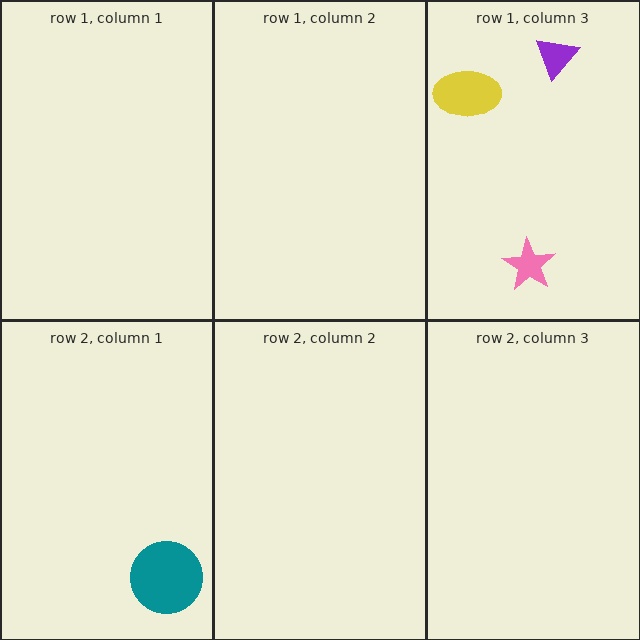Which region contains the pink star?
The row 1, column 3 region.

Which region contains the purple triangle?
The row 1, column 3 region.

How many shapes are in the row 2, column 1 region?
1.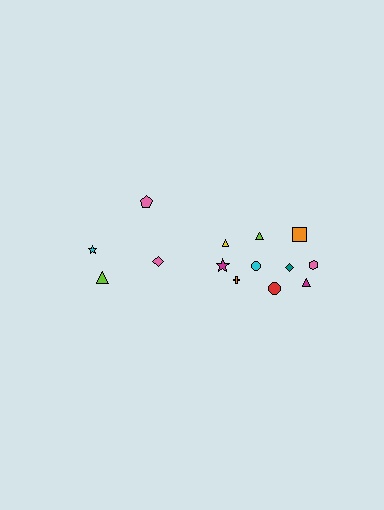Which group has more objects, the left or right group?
The right group.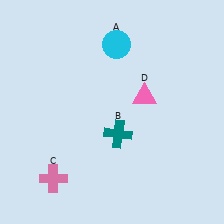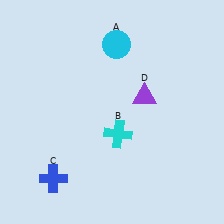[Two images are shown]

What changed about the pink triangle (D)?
In Image 1, D is pink. In Image 2, it changed to purple.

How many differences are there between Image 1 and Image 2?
There are 3 differences between the two images.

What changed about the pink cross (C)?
In Image 1, C is pink. In Image 2, it changed to blue.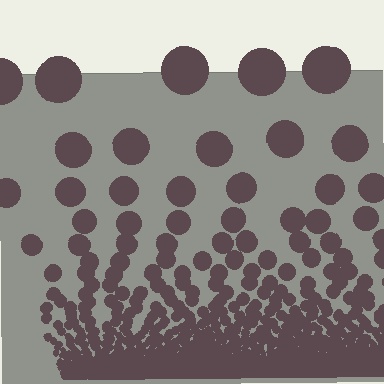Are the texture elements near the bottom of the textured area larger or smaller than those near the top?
Smaller. The gradient is inverted — elements near the bottom are smaller and denser.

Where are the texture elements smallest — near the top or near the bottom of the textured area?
Near the bottom.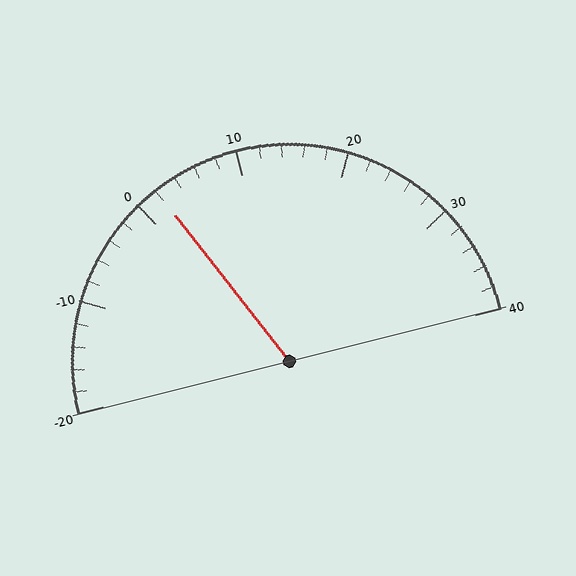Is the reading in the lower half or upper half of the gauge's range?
The reading is in the lower half of the range (-20 to 40).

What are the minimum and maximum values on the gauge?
The gauge ranges from -20 to 40.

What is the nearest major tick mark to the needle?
The nearest major tick mark is 0.